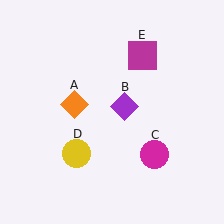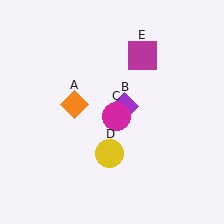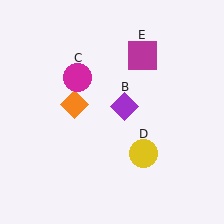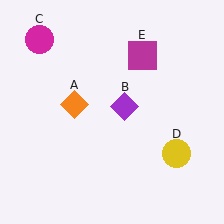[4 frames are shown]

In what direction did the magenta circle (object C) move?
The magenta circle (object C) moved up and to the left.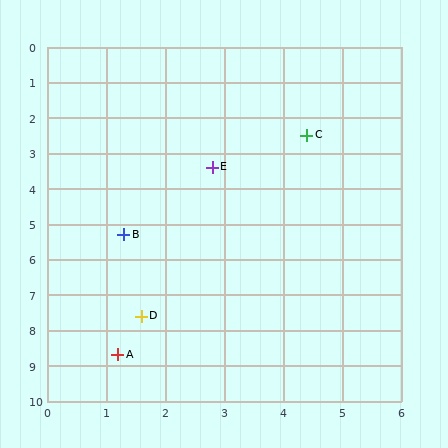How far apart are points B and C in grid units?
Points B and C are about 4.2 grid units apart.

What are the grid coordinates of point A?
Point A is at approximately (1.2, 8.7).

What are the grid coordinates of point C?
Point C is at approximately (4.4, 2.5).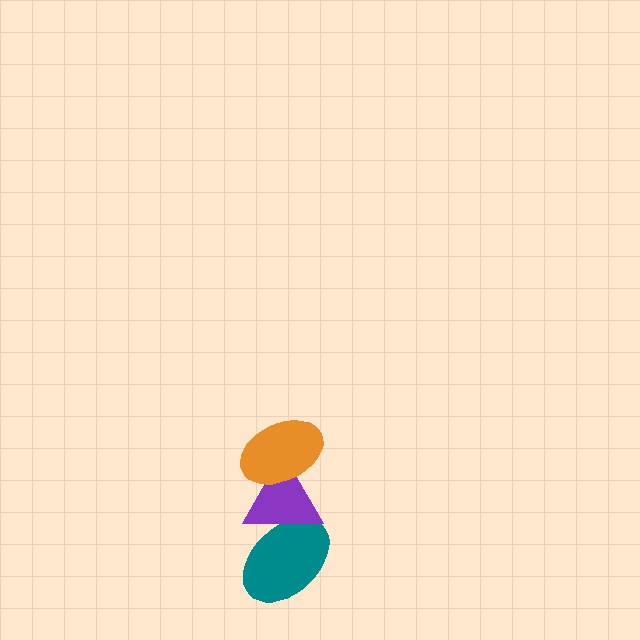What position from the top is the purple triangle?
The purple triangle is 2nd from the top.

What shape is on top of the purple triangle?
The orange ellipse is on top of the purple triangle.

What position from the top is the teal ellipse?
The teal ellipse is 3rd from the top.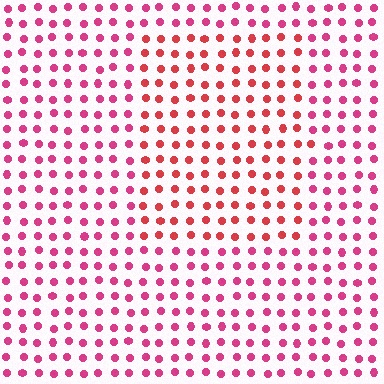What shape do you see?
I see a rectangle.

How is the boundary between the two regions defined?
The boundary is defined purely by a slight shift in hue (about 26 degrees). Spacing, size, and orientation are identical on both sides.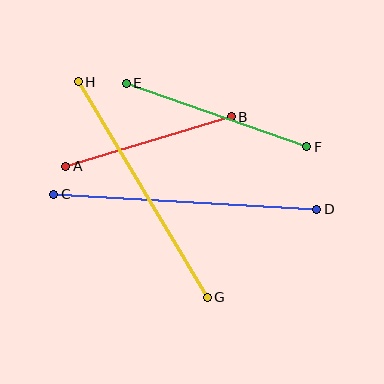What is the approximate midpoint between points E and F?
The midpoint is at approximately (217, 115) pixels.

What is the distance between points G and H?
The distance is approximately 251 pixels.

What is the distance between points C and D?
The distance is approximately 264 pixels.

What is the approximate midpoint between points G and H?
The midpoint is at approximately (143, 190) pixels.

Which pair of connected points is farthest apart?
Points C and D are farthest apart.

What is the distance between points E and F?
The distance is approximately 191 pixels.